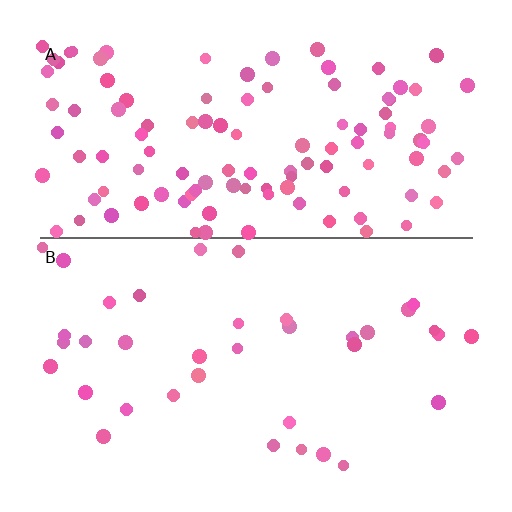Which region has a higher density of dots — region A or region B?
A (the top).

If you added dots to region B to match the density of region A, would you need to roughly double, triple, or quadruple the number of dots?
Approximately triple.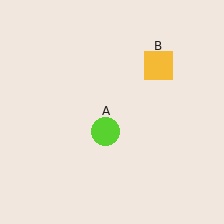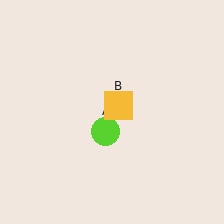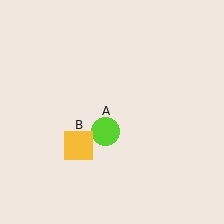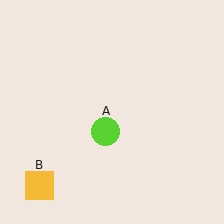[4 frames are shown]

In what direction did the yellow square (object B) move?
The yellow square (object B) moved down and to the left.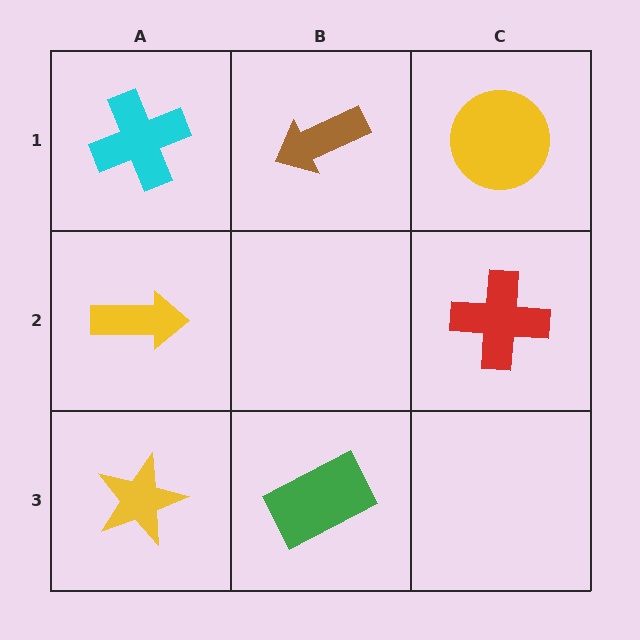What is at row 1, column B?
A brown arrow.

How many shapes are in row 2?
2 shapes.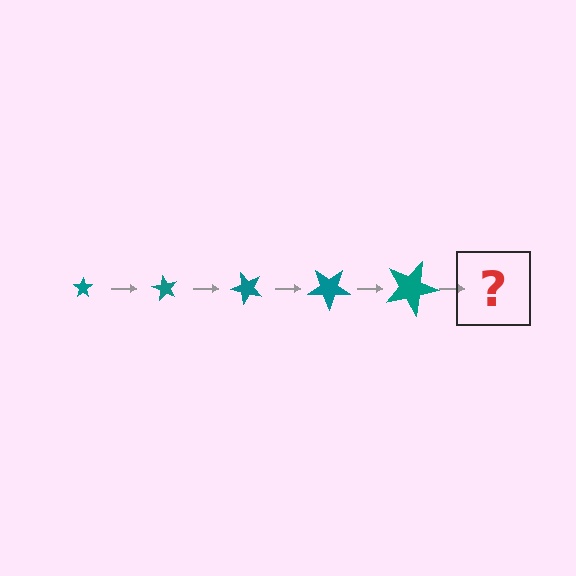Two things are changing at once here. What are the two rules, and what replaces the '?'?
The two rules are that the star grows larger each step and it rotates 60 degrees each step. The '?' should be a star, larger than the previous one and rotated 300 degrees from the start.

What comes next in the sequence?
The next element should be a star, larger than the previous one and rotated 300 degrees from the start.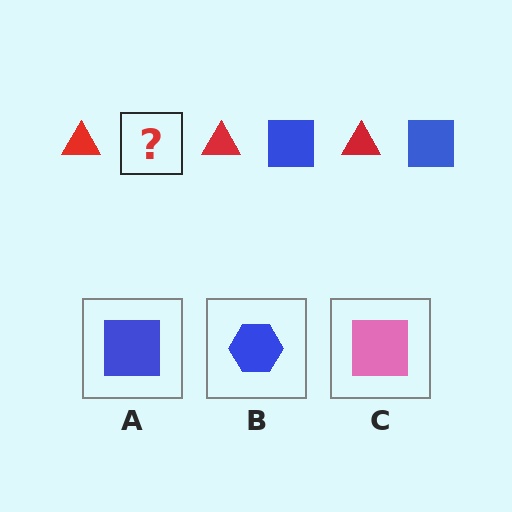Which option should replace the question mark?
Option A.